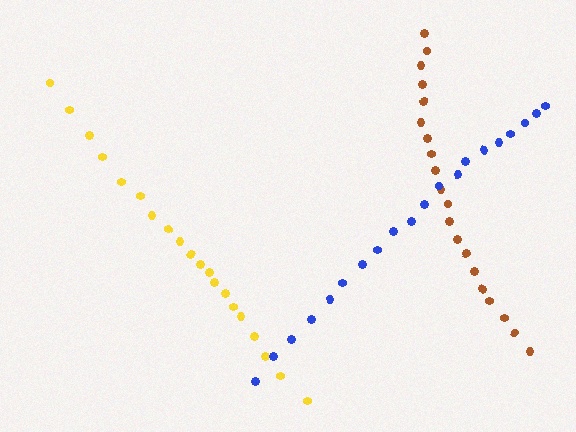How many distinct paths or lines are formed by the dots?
There are 3 distinct paths.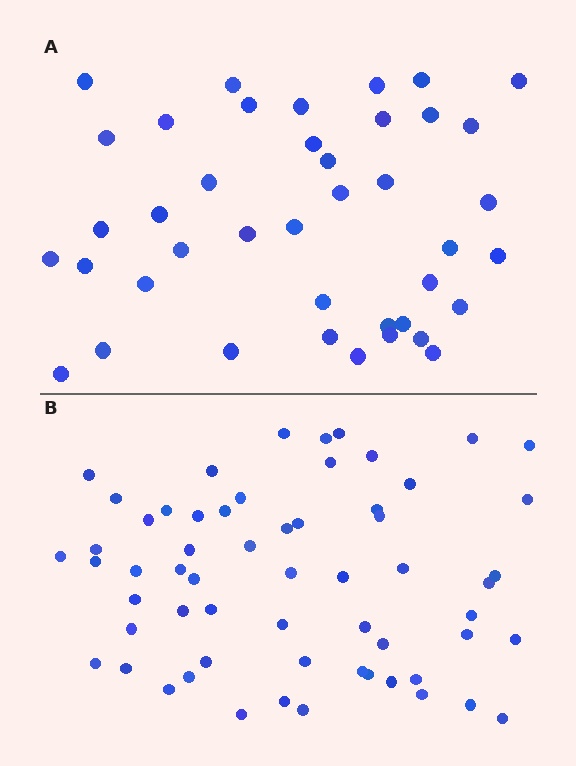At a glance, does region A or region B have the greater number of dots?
Region B (the bottom region) has more dots.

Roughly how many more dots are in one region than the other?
Region B has approximately 20 more dots than region A.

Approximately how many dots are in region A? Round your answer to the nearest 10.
About 40 dots. (The exact count is 41, which rounds to 40.)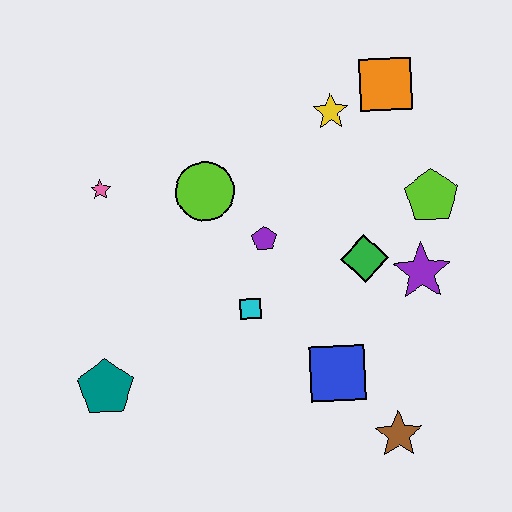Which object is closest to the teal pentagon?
The cyan square is closest to the teal pentagon.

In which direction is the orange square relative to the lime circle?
The orange square is to the right of the lime circle.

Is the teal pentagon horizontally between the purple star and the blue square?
No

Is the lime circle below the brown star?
No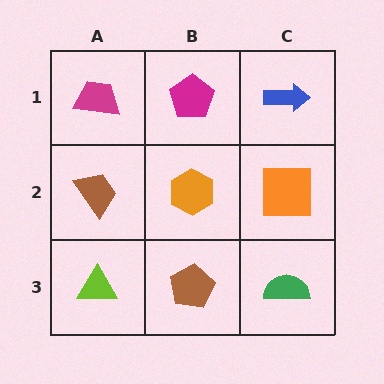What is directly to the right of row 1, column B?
A blue arrow.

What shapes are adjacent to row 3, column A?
A brown trapezoid (row 2, column A), a brown pentagon (row 3, column B).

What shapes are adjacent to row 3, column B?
An orange hexagon (row 2, column B), a lime triangle (row 3, column A), a green semicircle (row 3, column C).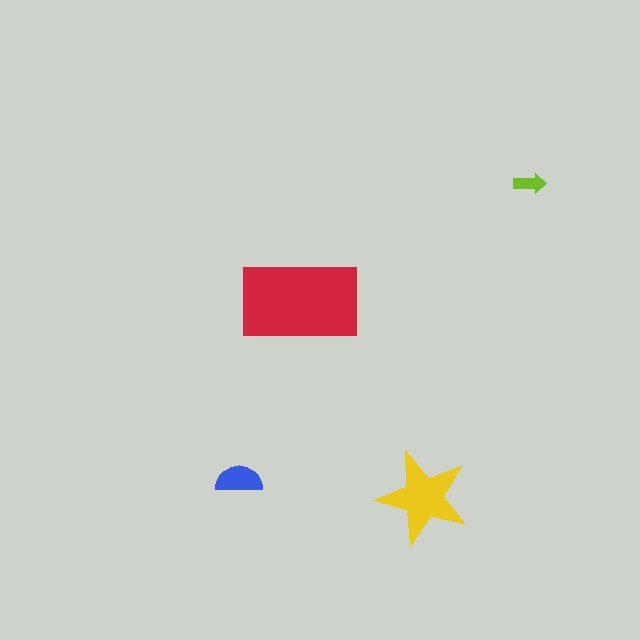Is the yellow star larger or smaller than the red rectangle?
Smaller.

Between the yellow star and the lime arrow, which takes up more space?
The yellow star.